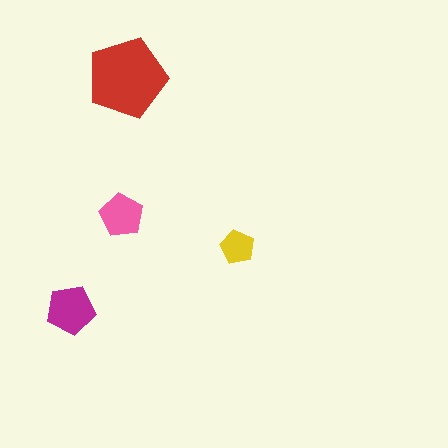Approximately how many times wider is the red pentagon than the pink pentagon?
About 2 times wider.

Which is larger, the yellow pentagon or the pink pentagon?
The pink one.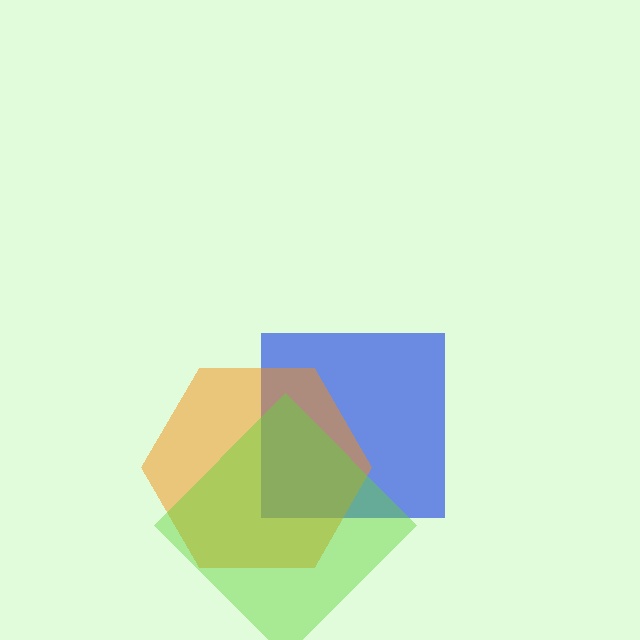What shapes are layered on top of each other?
The layered shapes are: a blue square, an orange hexagon, a lime diamond.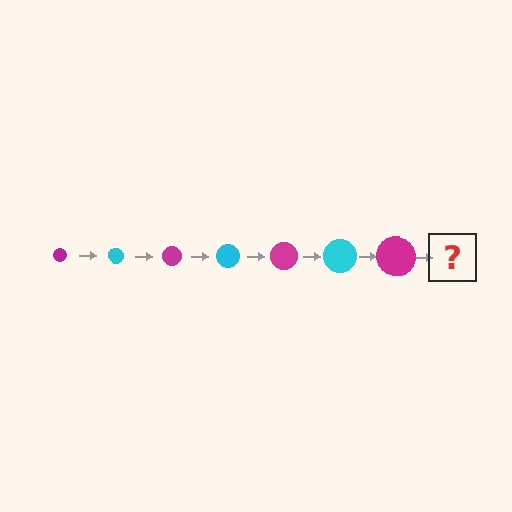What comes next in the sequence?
The next element should be a cyan circle, larger than the previous one.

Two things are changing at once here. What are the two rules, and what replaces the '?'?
The two rules are that the circle grows larger each step and the color cycles through magenta and cyan. The '?' should be a cyan circle, larger than the previous one.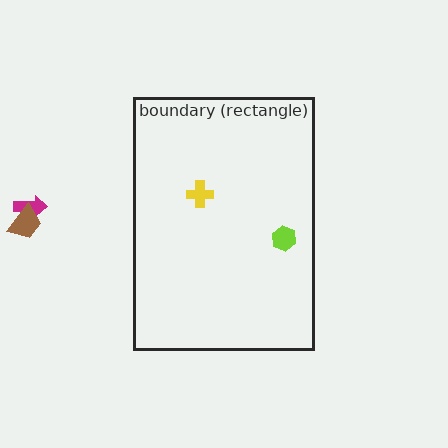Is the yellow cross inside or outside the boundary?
Inside.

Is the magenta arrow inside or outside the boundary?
Outside.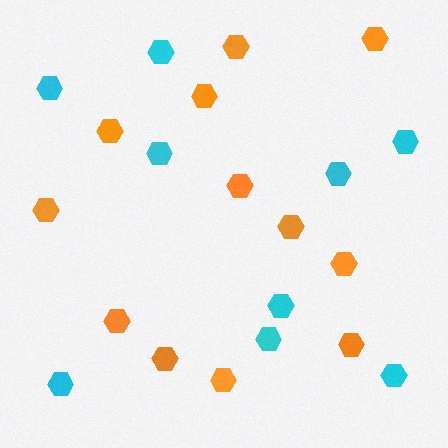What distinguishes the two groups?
There are 2 groups: one group of cyan hexagons (9) and one group of orange hexagons (12).